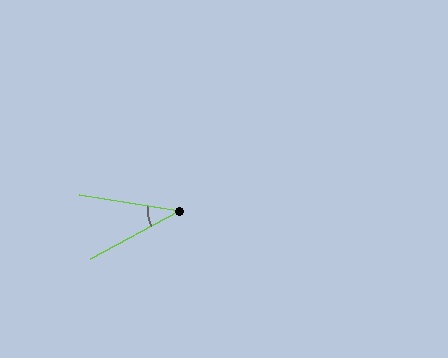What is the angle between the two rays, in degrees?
Approximately 38 degrees.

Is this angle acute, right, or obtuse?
It is acute.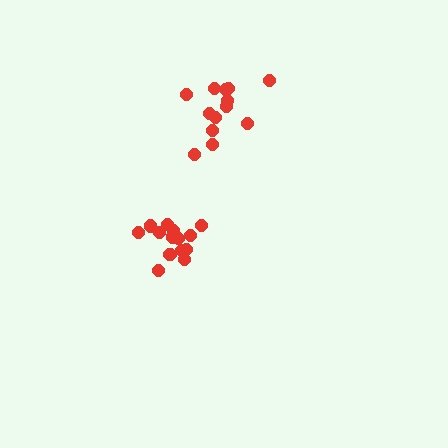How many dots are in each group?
Group 1: 14 dots, Group 2: 13 dots (27 total).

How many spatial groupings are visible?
There are 2 spatial groupings.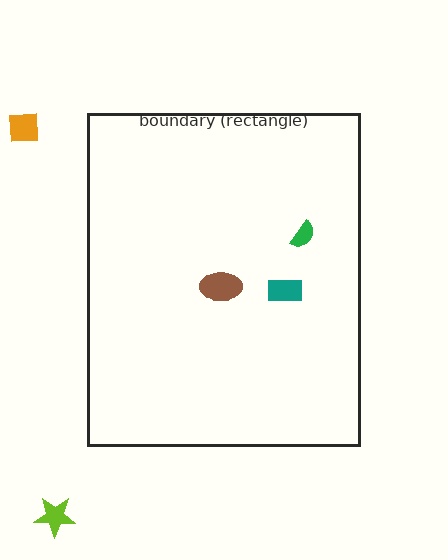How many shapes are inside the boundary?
3 inside, 2 outside.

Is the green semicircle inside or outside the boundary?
Inside.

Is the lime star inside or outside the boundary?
Outside.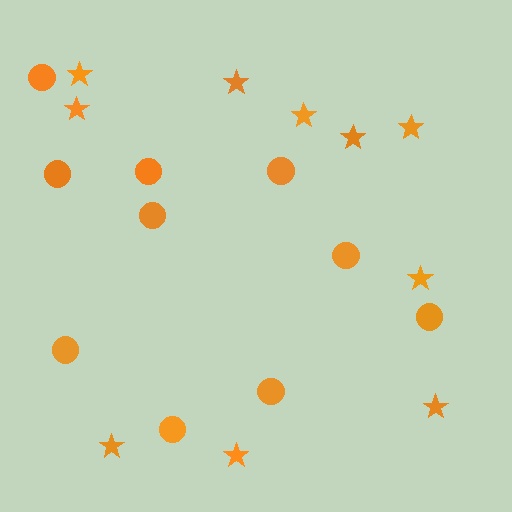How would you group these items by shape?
There are 2 groups: one group of stars (10) and one group of circles (10).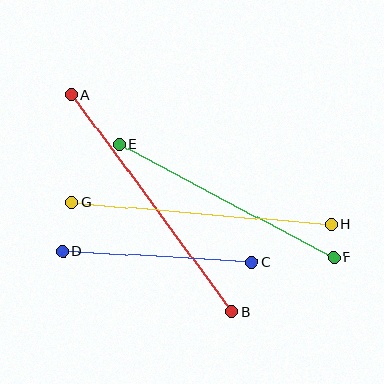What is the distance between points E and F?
The distance is approximately 243 pixels.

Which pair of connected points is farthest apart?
Points A and B are farthest apart.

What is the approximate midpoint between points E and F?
The midpoint is at approximately (226, 201) pixels.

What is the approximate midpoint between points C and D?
The midpoint is at approximately (157, 257) pixels.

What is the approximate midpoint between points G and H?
The midpoint is at approximately (202, 213) pixels.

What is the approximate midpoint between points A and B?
The midpoint is at approximately (151, 203) pixels.